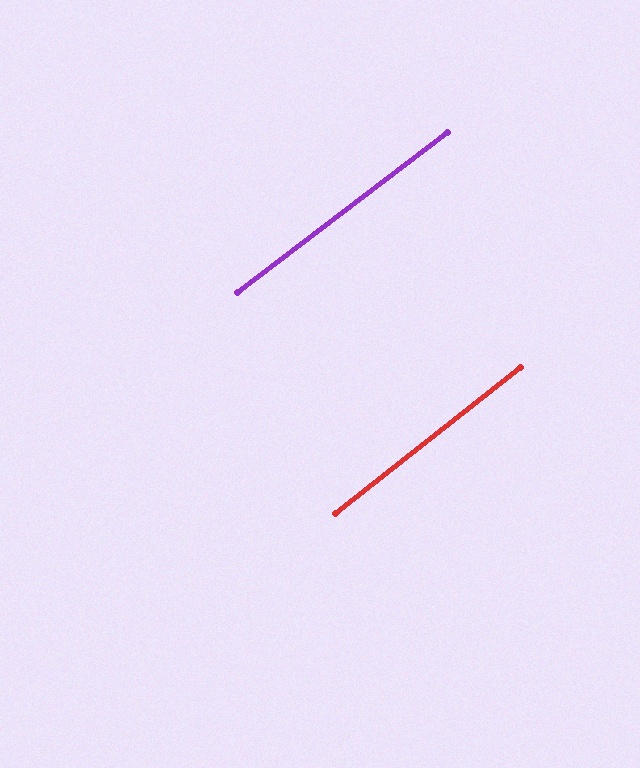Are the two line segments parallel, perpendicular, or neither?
Parallel — their directions differ by only 1.0°.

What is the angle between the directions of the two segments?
Approximately 1 degree.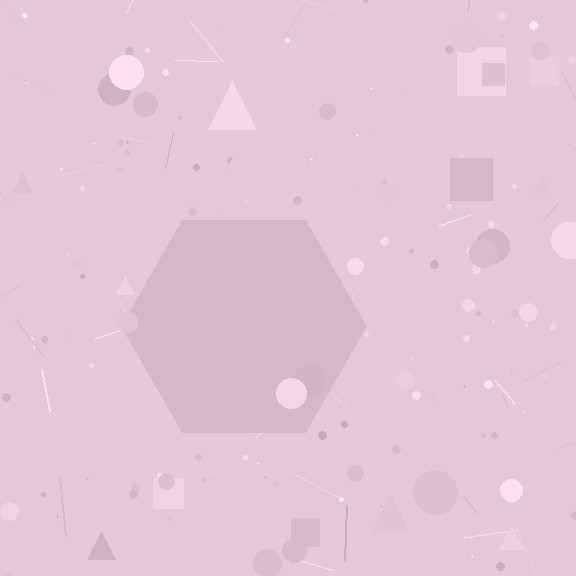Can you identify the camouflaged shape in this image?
The camouflaged shape is a hexagon.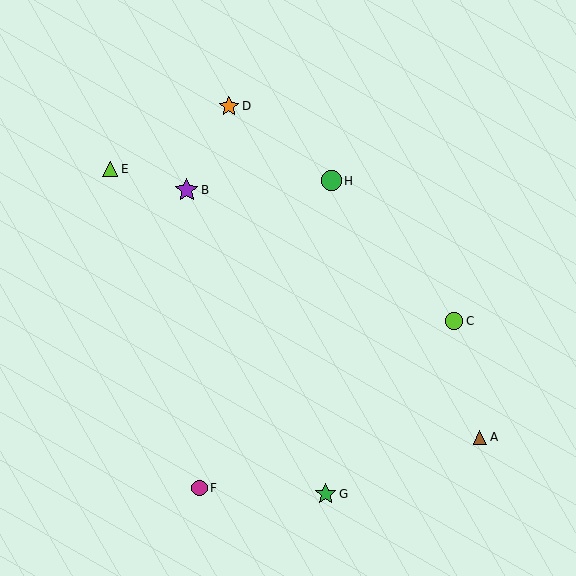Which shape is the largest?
The purple star (labeled B) is the largest.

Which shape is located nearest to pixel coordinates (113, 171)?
The lime triangle (labeled E) at (110, 169) is nearest to that location.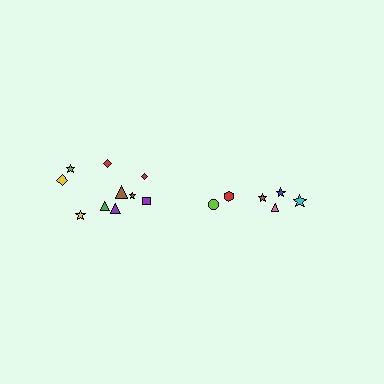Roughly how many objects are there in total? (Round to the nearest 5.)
Roughly 15 objects in total.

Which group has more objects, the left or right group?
The left group.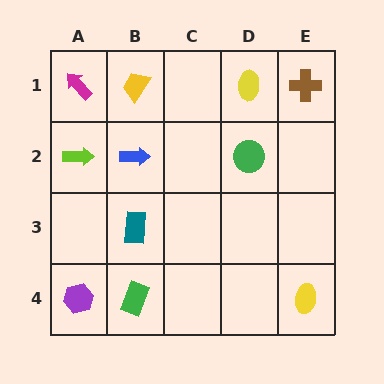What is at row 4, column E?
A yellow ellipse.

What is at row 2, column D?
A green circle.